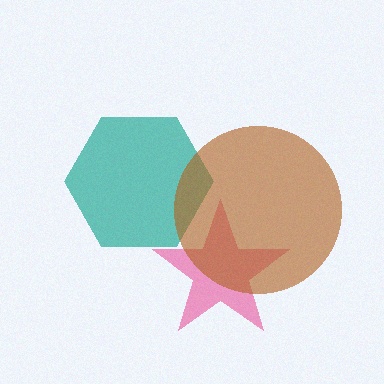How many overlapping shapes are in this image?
There are 3 overlapping shapes in the image.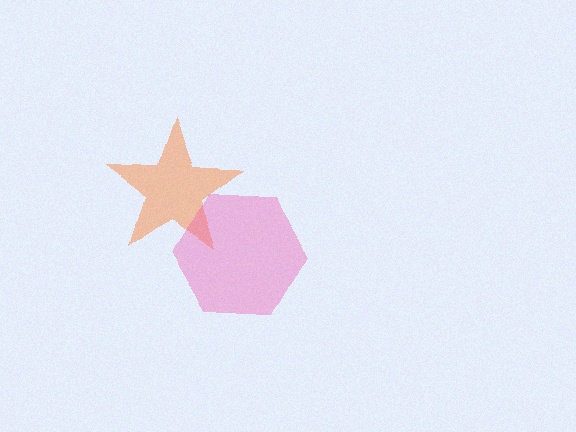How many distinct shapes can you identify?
There are 2 distinct shapes: an orange star, a pink hexagon.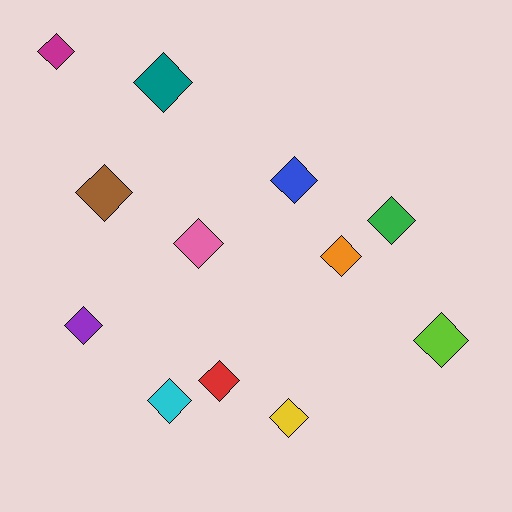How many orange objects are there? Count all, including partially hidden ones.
There is 1 orange object.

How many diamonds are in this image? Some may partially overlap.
There are 12 diamonds.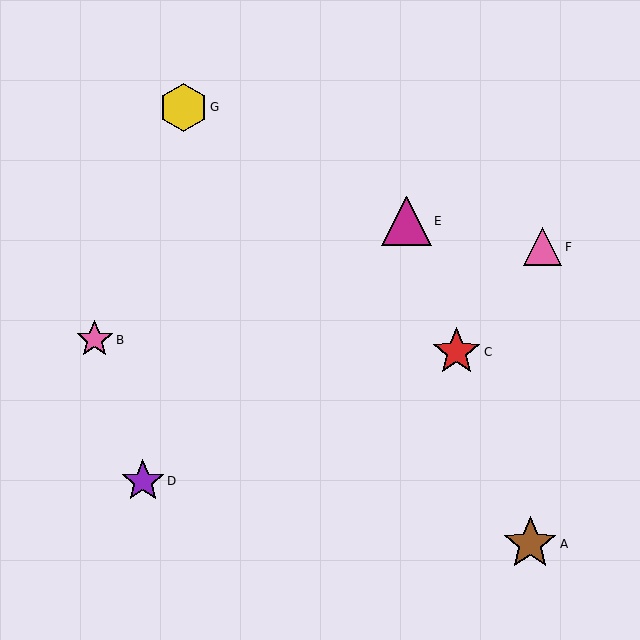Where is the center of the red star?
The center of the red star is at (456, 352).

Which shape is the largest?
The brown star (labeled A) is the largest.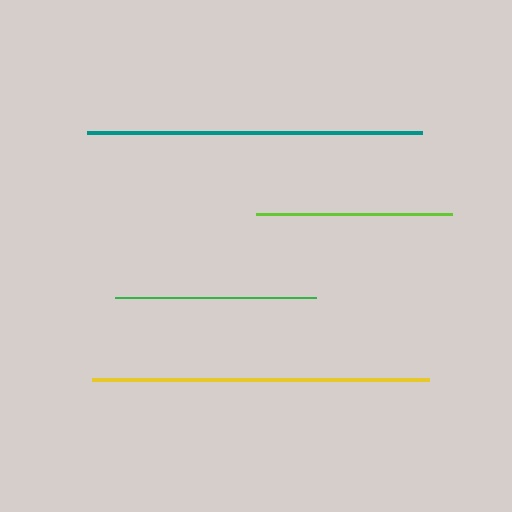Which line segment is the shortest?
The lime line is the shortest at approximately 196 pixels.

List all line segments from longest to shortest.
From longest to shortest: yellow, teal, green, lime.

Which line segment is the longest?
The yellow line is the longest at approximately 337 pixels.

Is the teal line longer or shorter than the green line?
The teal line is longer than the green line.